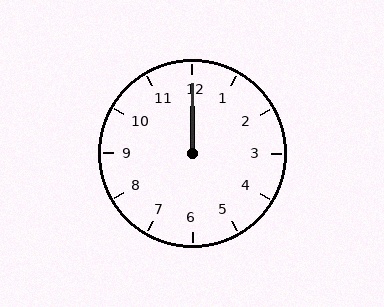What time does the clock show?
12:00.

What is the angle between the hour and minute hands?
Approximately 0 degrees.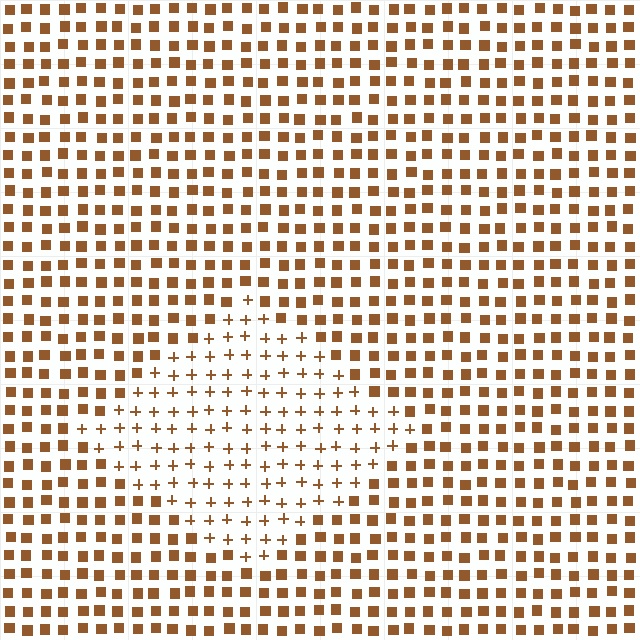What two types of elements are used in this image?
The image uses plus signs inside the diamond region and squares outside it.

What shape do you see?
I see a diamond.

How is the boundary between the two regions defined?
The boundary is defined by a change in element shape: plus signs inside vs. squares outside. All elements share the same color and spacing.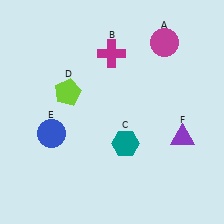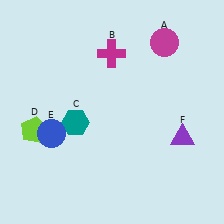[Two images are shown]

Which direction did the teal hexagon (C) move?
The teal hexagon (C) moved left.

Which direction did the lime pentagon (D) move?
The lime pentagon (D) moved down.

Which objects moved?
The objects that moved are: the teal hexagon (C), the lime pentagon (D).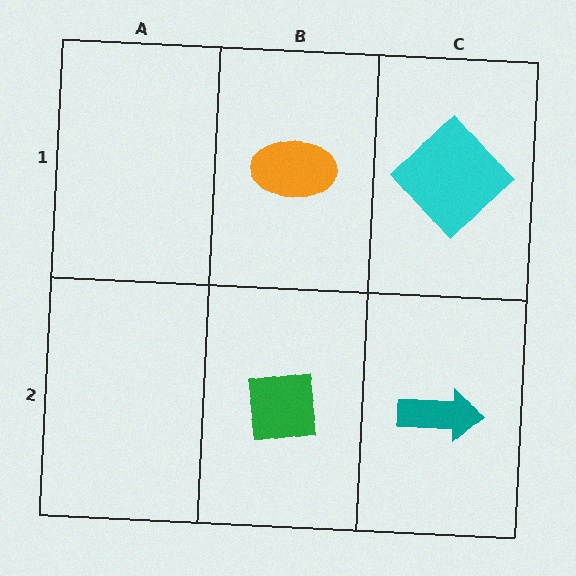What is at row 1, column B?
An orange ellipse.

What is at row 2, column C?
A teal arrow.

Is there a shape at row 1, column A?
No, that cell is empty.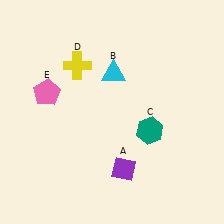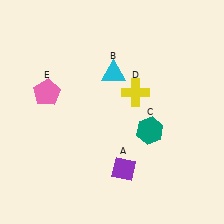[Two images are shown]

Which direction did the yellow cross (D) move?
The yellow cross (D) moved right.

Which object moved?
The yellow cross (D) moved right.